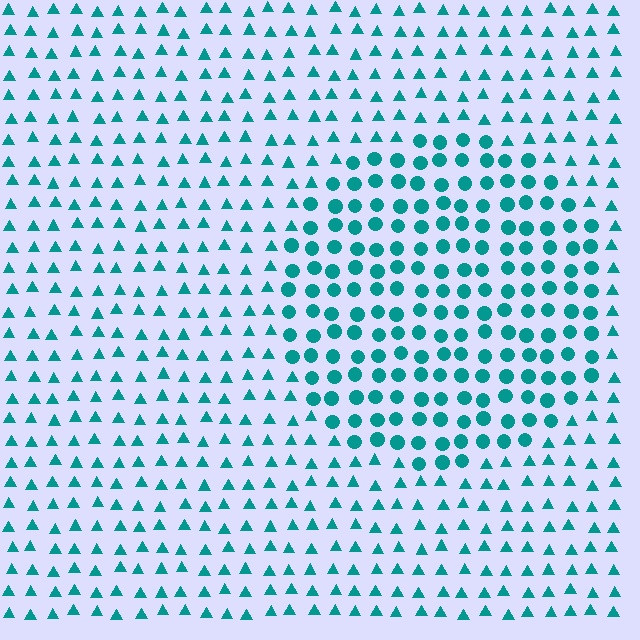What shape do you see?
I see a circle.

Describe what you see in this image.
The image is filled with small teal elements arranged in a uniform grid. A circle-shaped region contains circles, while the surrounding area contains triangles. The boundary is defined purely by the change in element shape.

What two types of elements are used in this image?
The image uses circles inside the circle region and triangles outside it.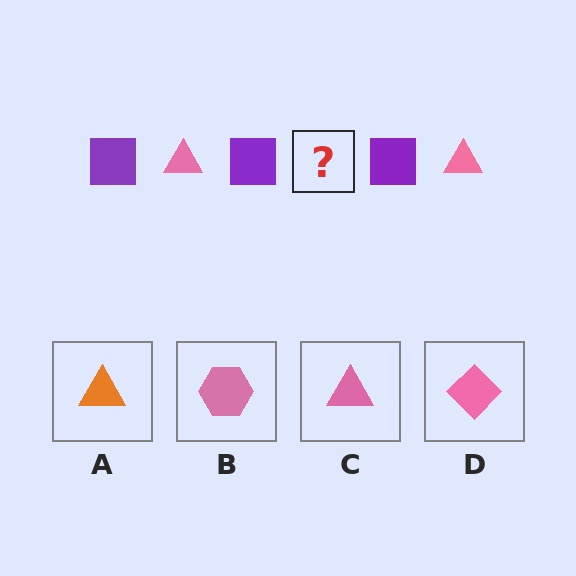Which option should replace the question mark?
Option C.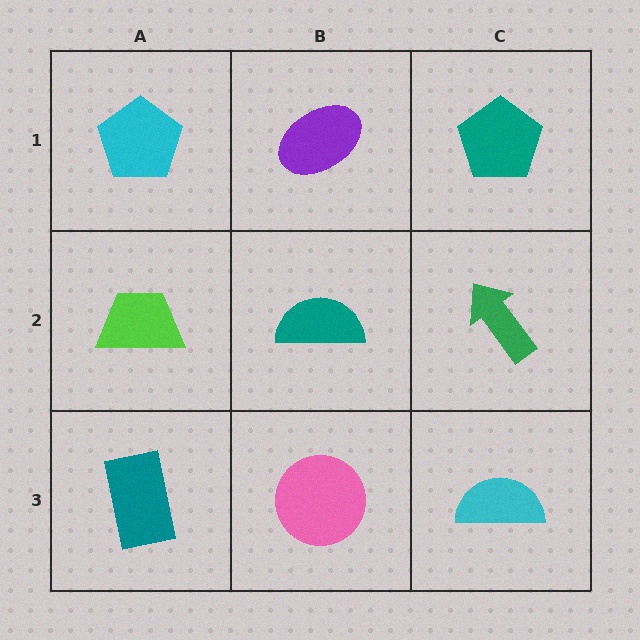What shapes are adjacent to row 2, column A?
A cyan pentagon (row 1, column A), a teal rectangle (row 3, column A), a teal semicircle (row 2, column B).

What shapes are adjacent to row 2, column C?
A teal pentagon (row 1, column C), a cyan semicircle (row 3, column C), a teal semicircle (row 2, column B).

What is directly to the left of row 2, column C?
A teal semicircle.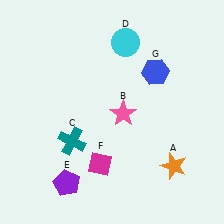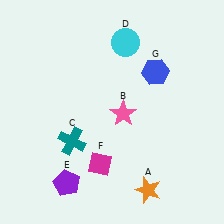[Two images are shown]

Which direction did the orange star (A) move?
The orange star (A) moved left.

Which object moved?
The orange star (A) moved left.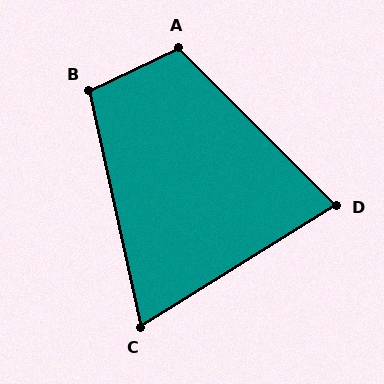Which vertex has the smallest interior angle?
C, at approximately 70 degrees.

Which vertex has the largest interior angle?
A, at approximately 110 degrees.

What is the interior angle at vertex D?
Approximately 77 degrees (acute).